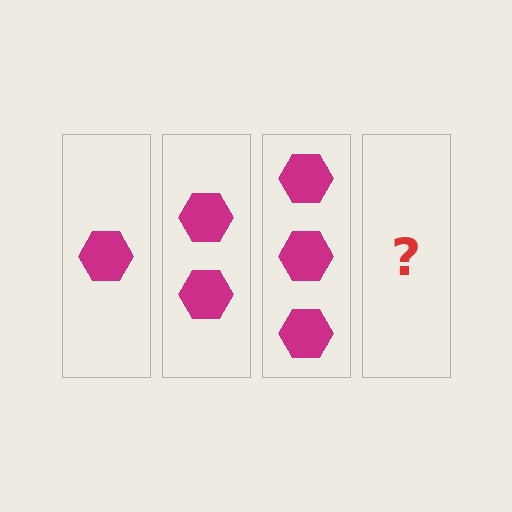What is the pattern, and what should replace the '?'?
The pattern is that each step adds one more hexagon. The '?' should be 4 hexagons.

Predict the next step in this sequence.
The next step is 4 hexagons.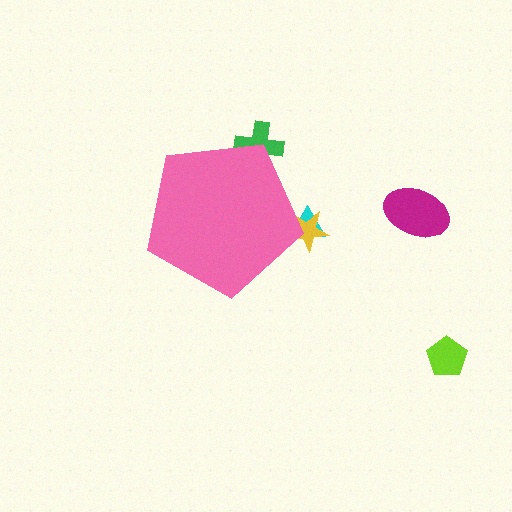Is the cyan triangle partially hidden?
Yes, the cyan triangle is partially hidden behind the pink pentagon.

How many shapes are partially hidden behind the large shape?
3 shapes are partially hidden.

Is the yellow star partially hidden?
Yes, the yellow star is partially hidden behind the pink pentagon.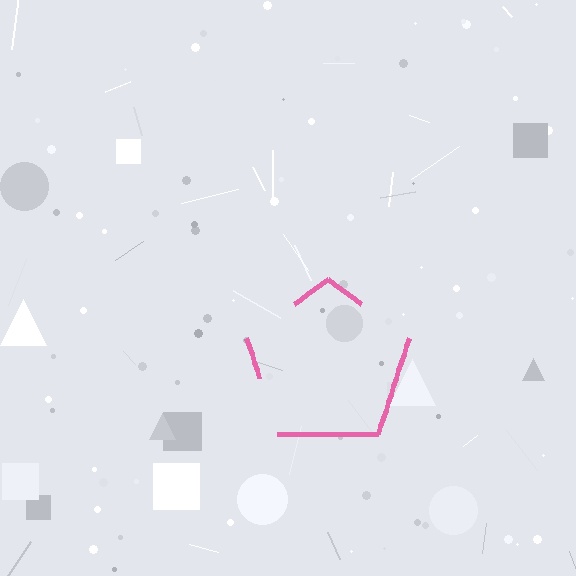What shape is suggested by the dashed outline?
The dashed outline suggests a pentagon.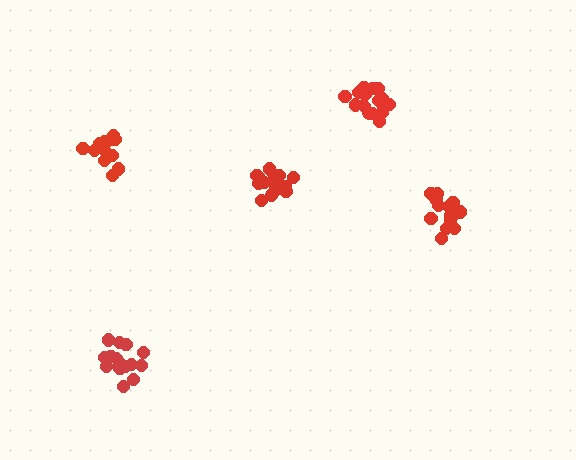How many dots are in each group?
Group 1: 18 dots, Group 2: 19 dots, Group 3: 15 dots, Group 4: 17 dots, Group 5: 14 dots (83 total).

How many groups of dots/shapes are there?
There are 5 groups.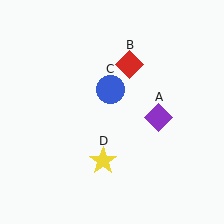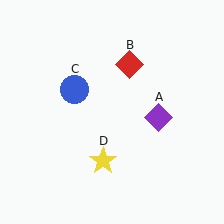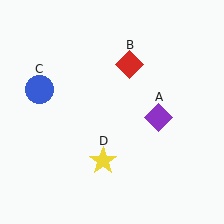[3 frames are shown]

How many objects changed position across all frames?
1 object changed position: blue circle (object C).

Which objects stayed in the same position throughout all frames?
Purple diamond (object A) and red diamond (object B) and yellow star (object D) remained stationary.